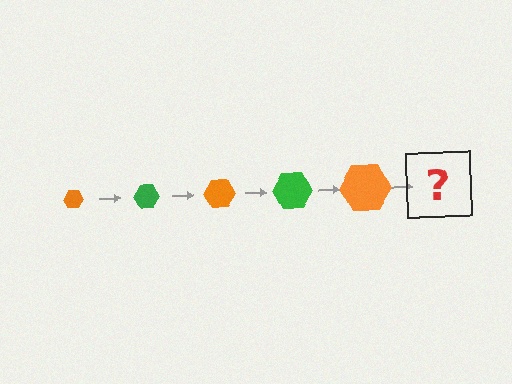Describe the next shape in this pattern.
It should be a green hexagon, larger than the previous one.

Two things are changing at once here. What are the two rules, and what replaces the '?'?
The two rules are that the hexagon grows larger each step and the color cycles through orange and green. The '?' should be a green hexagon, larger than the previous one.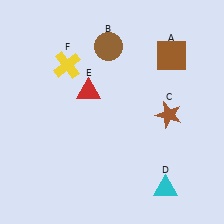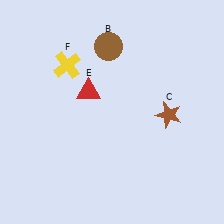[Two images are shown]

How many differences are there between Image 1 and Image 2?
There are 2 differences between the two images.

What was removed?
The cyan triangle (D), the brown square (A) were removed in Image 2.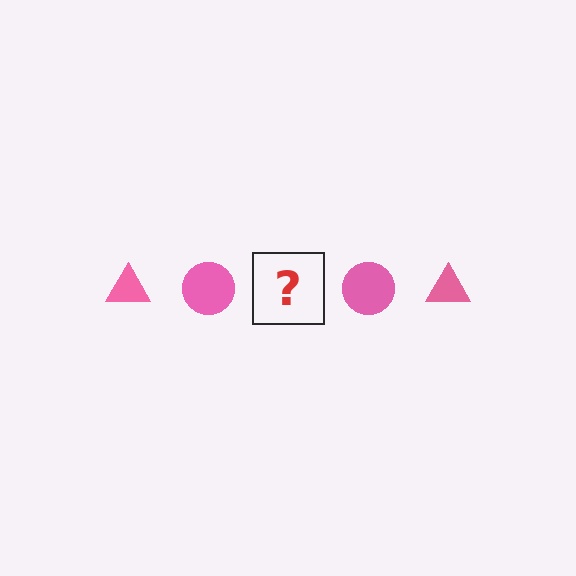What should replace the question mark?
The question mark should be replaced with a pink triangle.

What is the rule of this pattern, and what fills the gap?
The rule is that the pattern cycles through triangle, circle shapes in pink. The gap should be filled with a pink triangle.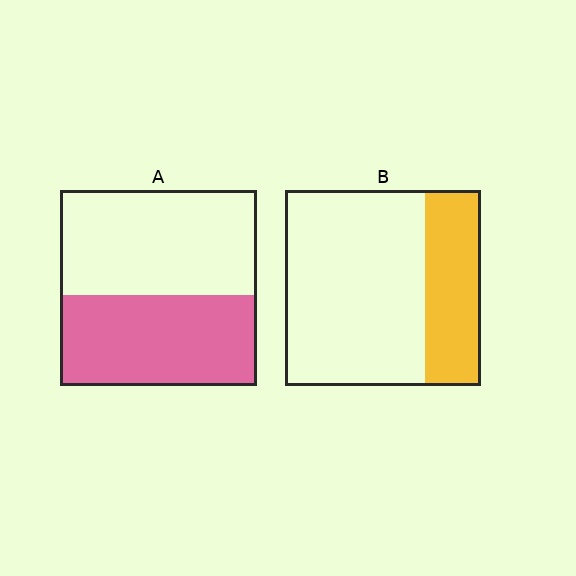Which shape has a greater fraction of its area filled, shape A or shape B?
Shape A.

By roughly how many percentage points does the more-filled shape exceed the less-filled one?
By roughly 20 percentage points (A over B).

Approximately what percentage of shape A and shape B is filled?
A is approximately 45% and B is approximately 30%.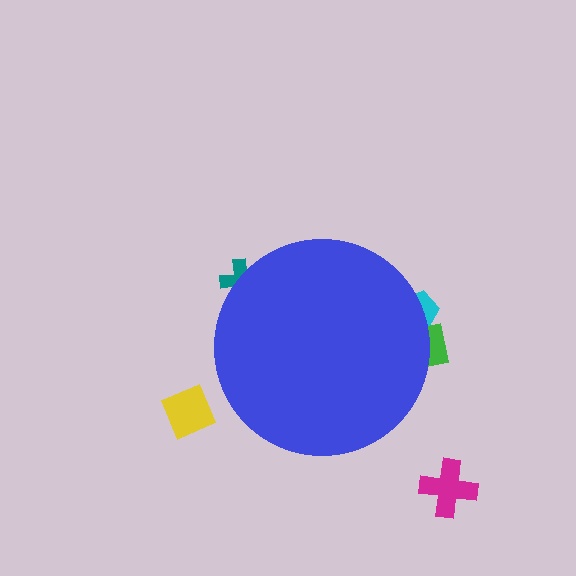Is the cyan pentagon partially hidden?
Yes, the cyan pentagon is partially hidden behind the blue circle.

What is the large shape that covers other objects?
A blue circle.